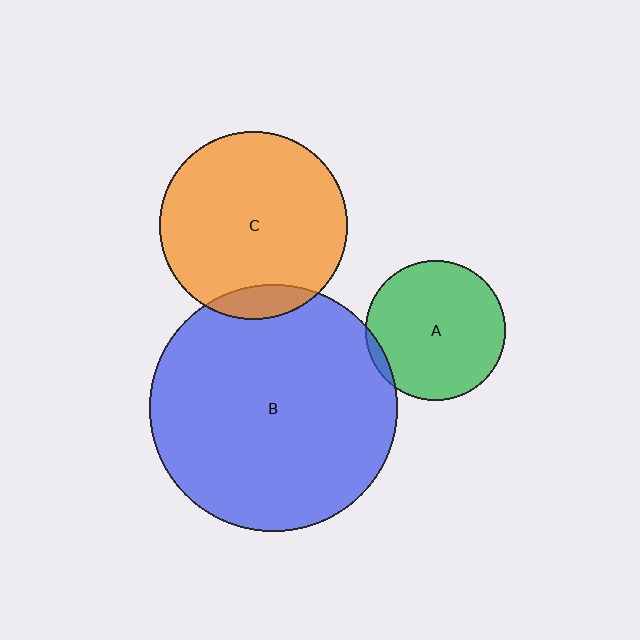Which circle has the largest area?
Circle B (blue).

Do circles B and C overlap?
Yes.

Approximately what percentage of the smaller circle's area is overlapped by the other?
Approximately 10%.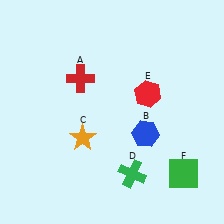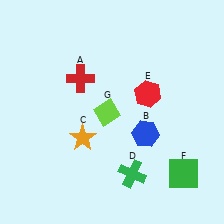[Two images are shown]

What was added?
A lime diamond (G) was added in Image 2.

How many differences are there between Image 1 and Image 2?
There is 1 difference between the two images.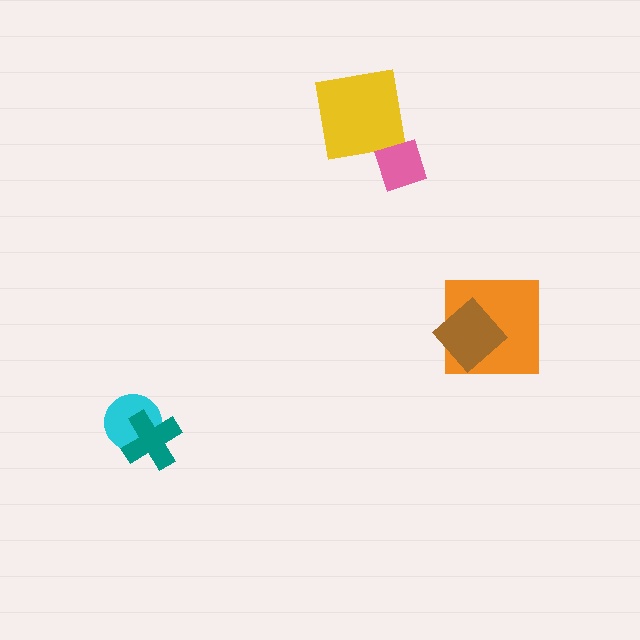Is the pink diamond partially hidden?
No, no other shape covers it.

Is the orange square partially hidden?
Yes, it is partially covered by another shape.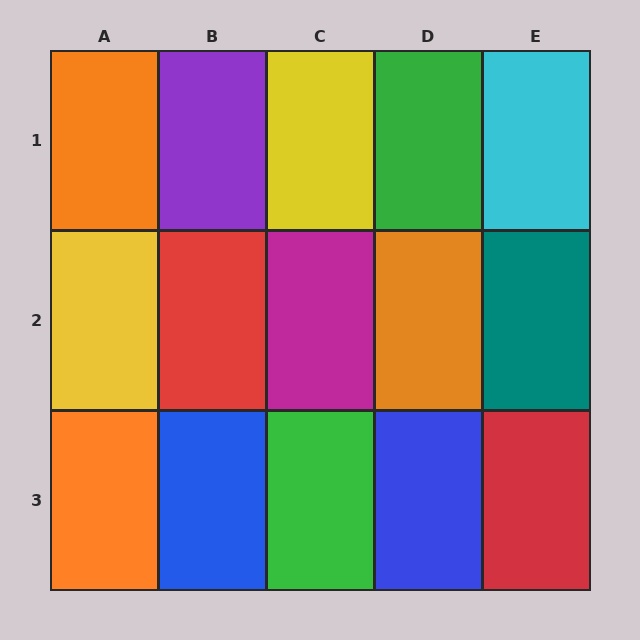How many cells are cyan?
1 cell is cyan.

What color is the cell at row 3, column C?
Green.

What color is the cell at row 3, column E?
Red.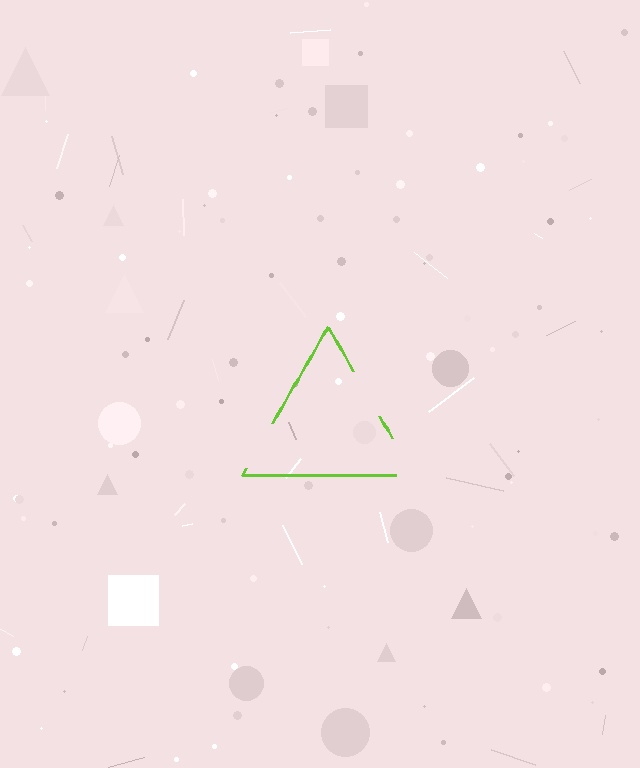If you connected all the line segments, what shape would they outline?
They would outline a triangle.